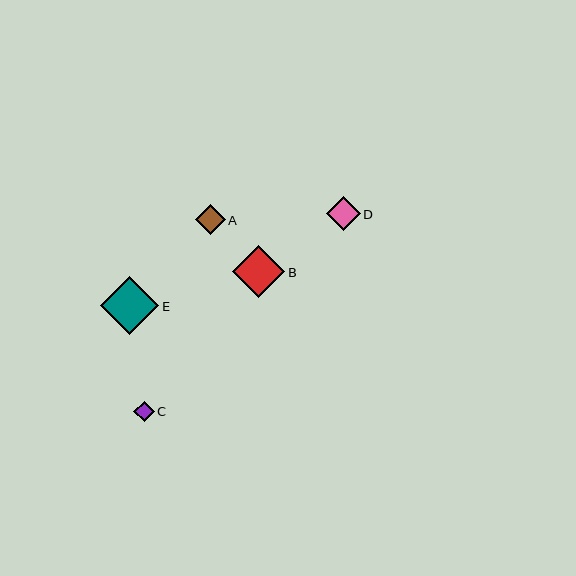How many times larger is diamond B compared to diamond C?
Diamond B is approximately 2.6 times the size of diamond C.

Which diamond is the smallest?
Diamond C is the smallest with a size of approximately 20 pixels.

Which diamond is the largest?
Diamond E is the largest with a size of approximately 58 pixels.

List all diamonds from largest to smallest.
From largest to smallest: E, B, D, A, C.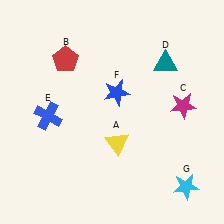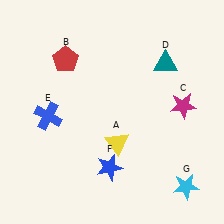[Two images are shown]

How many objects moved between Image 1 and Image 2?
1 object moved between the two images.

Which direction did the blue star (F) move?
The blue star (F) moved down.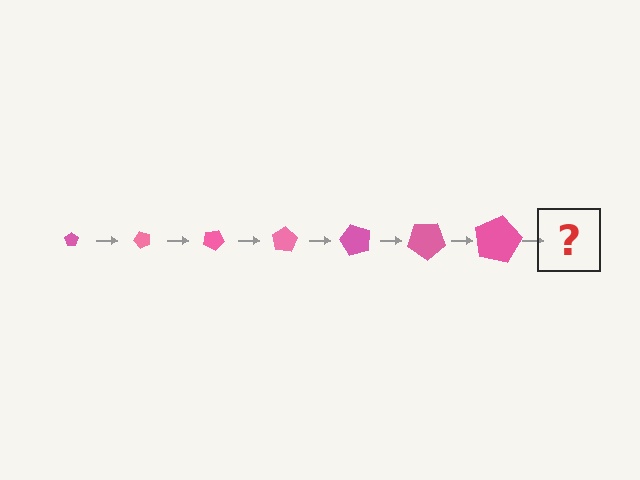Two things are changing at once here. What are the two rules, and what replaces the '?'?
The two rules are that the pentagon grows larger each step and it rotates 50 degrees each step. The '?' should be a pentagon, larger than the previous one and rotated 350 degrees from the start.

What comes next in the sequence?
The next element should be a pentagon, larger than the previous one and rotated 350 degrees from the start.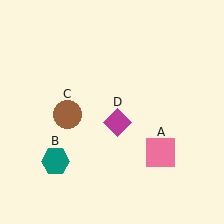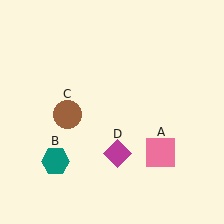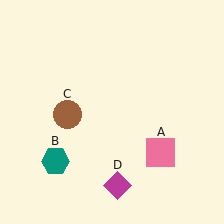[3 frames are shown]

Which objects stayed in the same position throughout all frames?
Pink square (object A) and teal hexagon (object B) and brown circle (object C) remained stationary.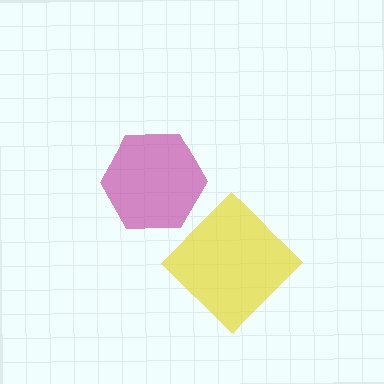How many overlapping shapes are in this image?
There are 2 overlapping shapes in the image.